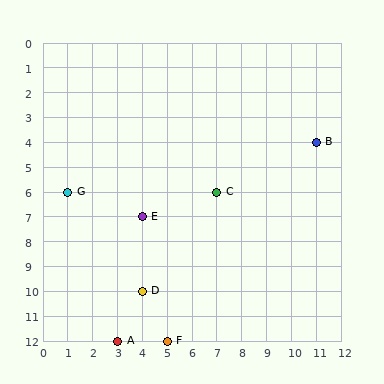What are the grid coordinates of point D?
Point D is at grid coordinates (4, 10).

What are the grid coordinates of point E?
Point E is at grid coordinates (4, 7).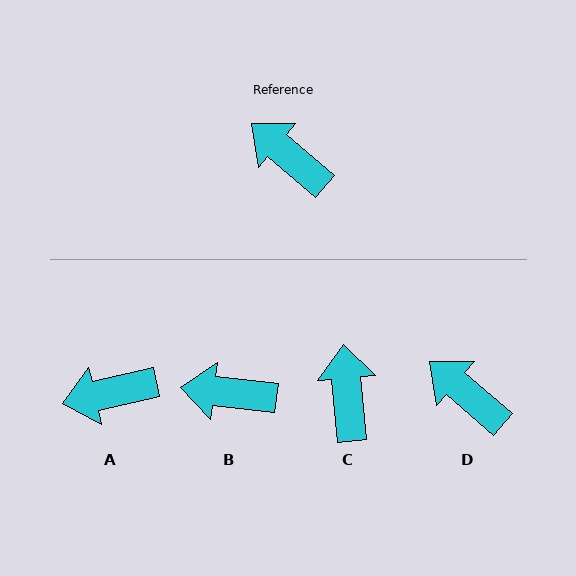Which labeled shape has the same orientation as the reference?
D.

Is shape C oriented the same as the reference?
No, it is off by about 45 degrees.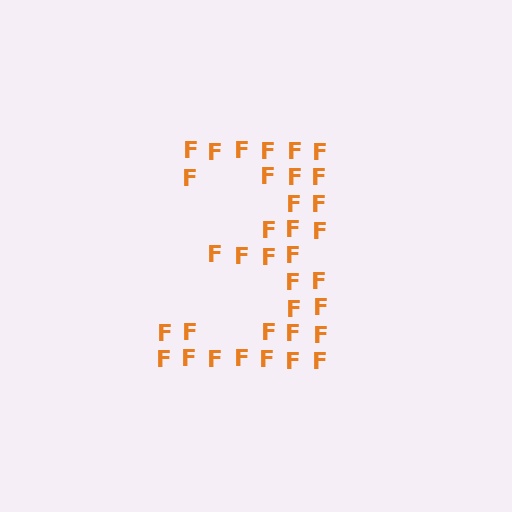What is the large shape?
The large shape is the digit 3.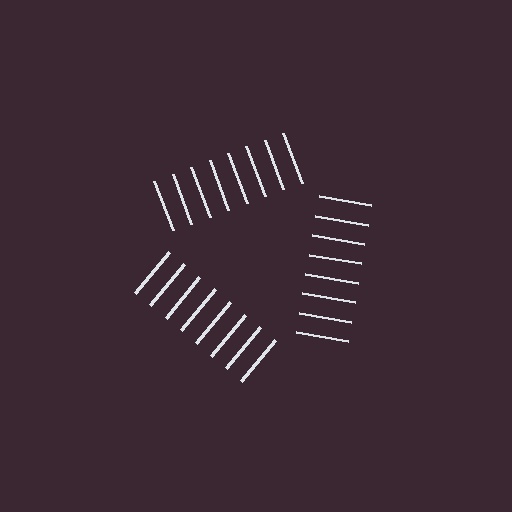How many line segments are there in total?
24 — 8 along each of the 3 edges.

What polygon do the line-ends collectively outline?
An illusory triangle — the line segments terminate on its edges but no continuous stroke is drawn.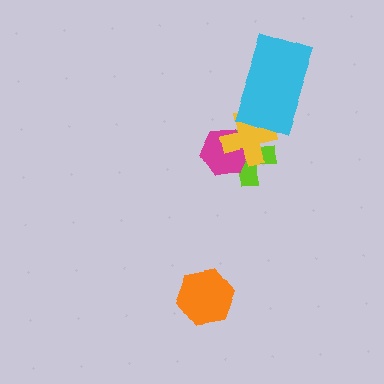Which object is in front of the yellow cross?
The cyan rectangle is in front of the yellow cross.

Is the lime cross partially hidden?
Yes, it is partially covered by another shape.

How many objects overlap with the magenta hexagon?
2 objects overlap with the magenta hexagon.